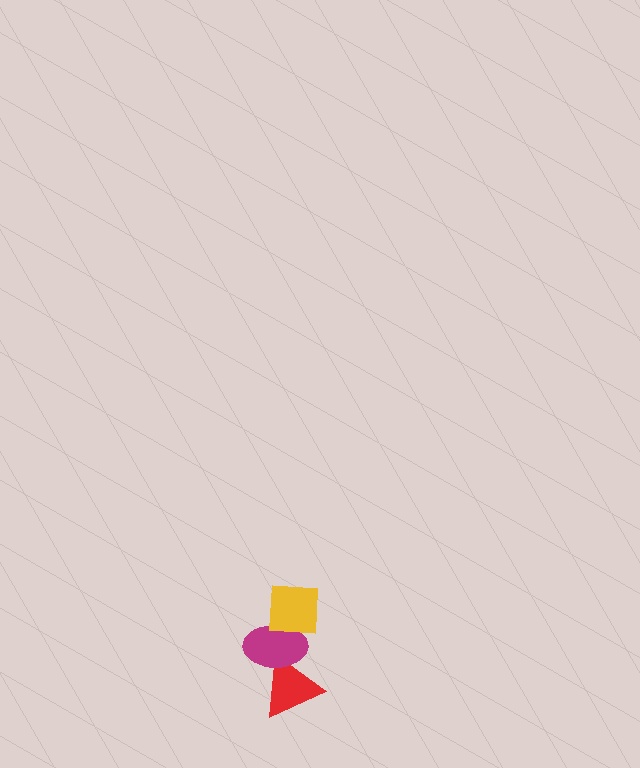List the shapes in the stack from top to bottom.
From top to bottom: the yellow square, the magenta ellipse, the red triangle.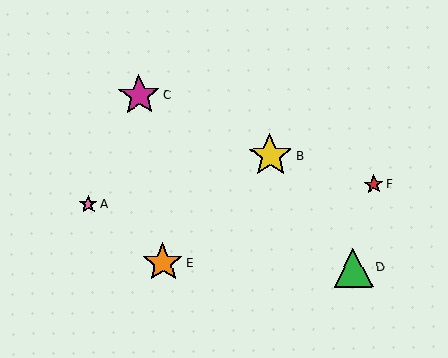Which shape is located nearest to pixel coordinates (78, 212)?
The pink star (labeled A) at (88, 205) is nearest to that location.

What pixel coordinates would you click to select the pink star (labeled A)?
Click at (88, 205) to select the pink star A.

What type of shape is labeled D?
Shape D is a green triangle.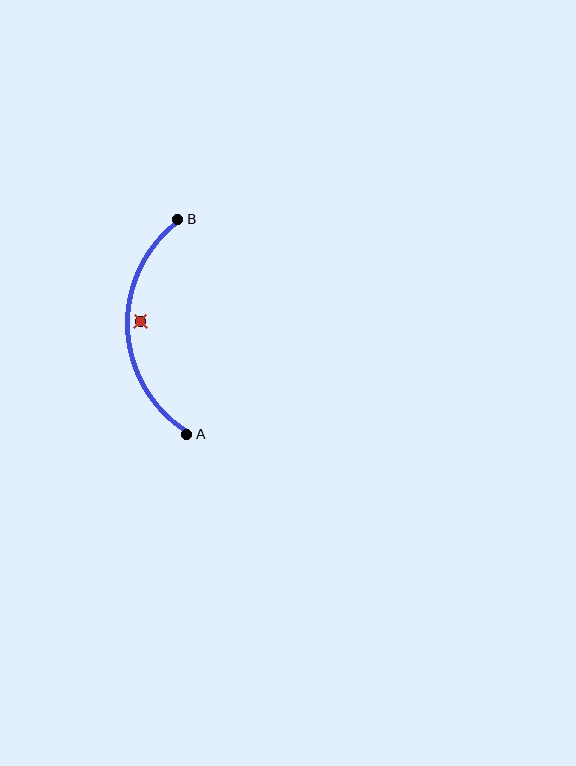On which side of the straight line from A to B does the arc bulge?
The arc bulges to the left of the straight line connecting A and B.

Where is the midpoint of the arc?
The arc midpoint is the point on the curve farthest from the straight line joining A and B. It sits to the left of that line.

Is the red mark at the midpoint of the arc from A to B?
No — the red mark does not lie on the arc at all. It sits slightly inside the curve.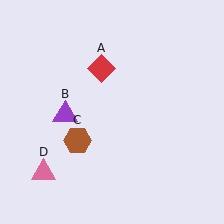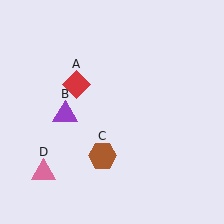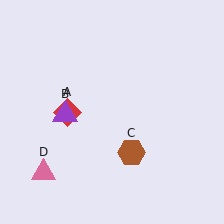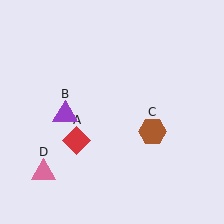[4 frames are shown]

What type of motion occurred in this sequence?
The red diamond (object A), brown hexagon (object C) rotated counterclockwise around the center of the scene.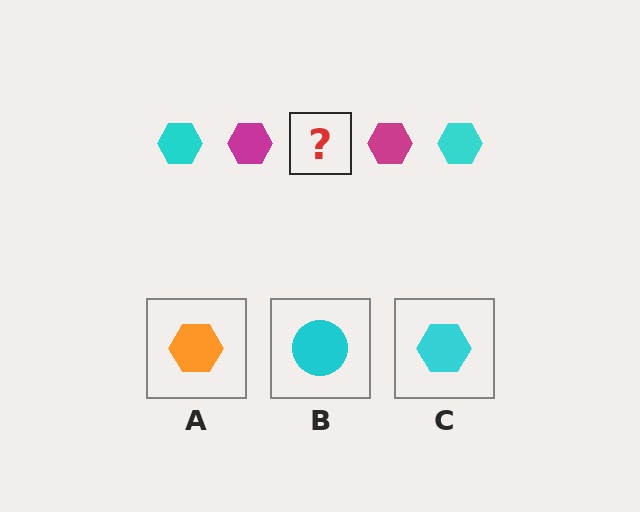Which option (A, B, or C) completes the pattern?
C.